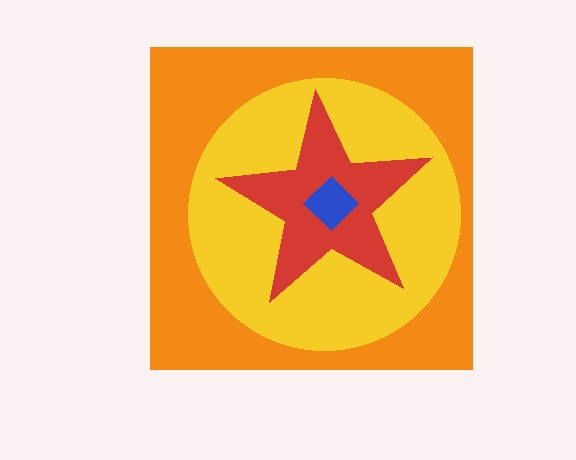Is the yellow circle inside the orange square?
Yes.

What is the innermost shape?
The blue diamond.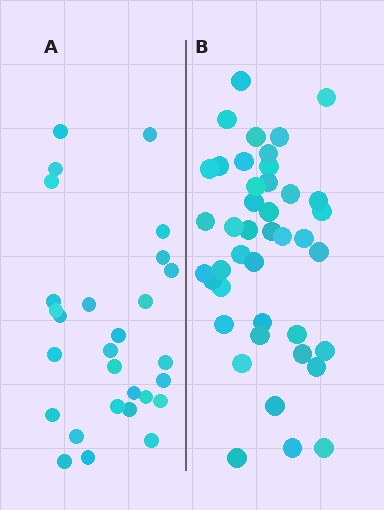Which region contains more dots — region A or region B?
Region B (the right region) has more dots.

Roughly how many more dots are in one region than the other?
Region B has approximately 15 more dots than region A.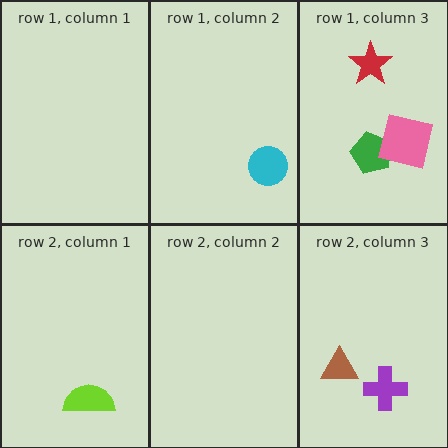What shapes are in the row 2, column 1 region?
The lime semicircle.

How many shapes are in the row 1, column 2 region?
1.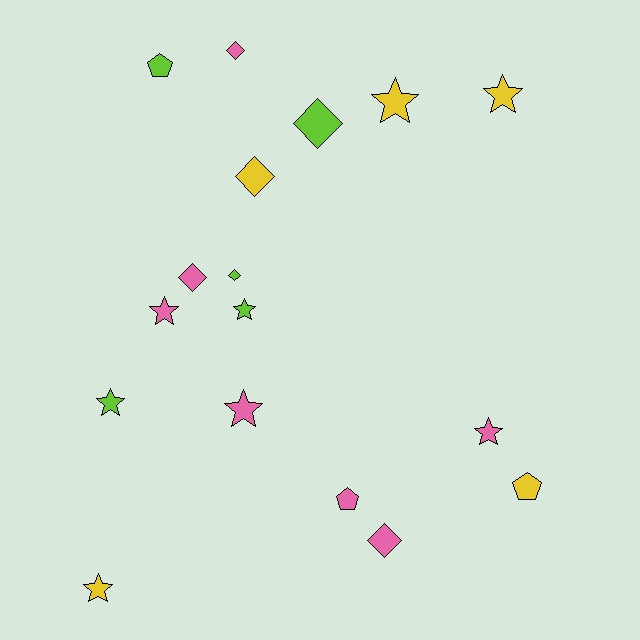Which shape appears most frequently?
Star, with 8 objects.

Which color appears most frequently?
Pink, with 7 objects.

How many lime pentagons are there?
There is 1 lime pentagon.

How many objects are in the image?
There are 17 objects.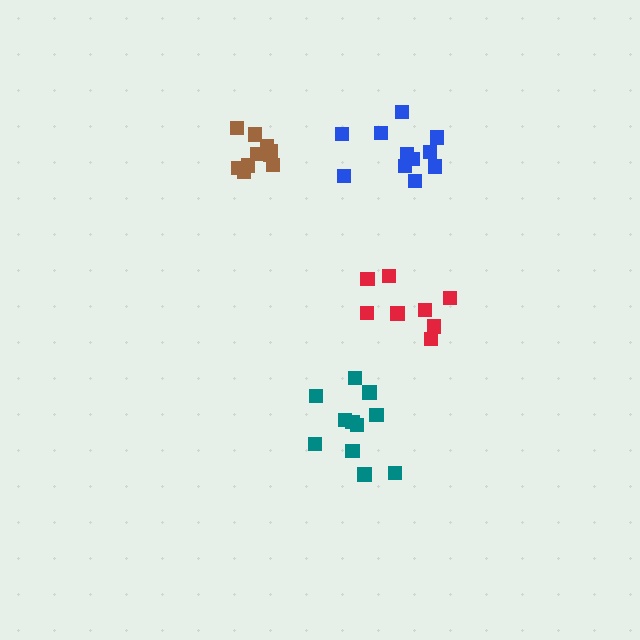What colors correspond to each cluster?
The clusters are colored: brown, teal, blue, red.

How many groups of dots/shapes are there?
There are 4 groups.